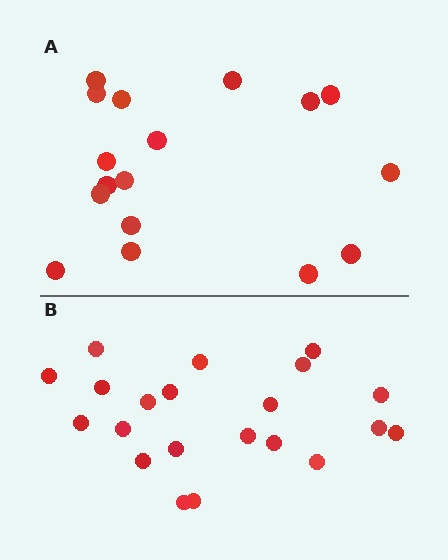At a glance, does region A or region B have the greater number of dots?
Region B (the bottom region) has more dots.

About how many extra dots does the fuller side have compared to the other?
Region B has about 4 more dots than region A.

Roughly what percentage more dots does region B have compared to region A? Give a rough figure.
About 25% more.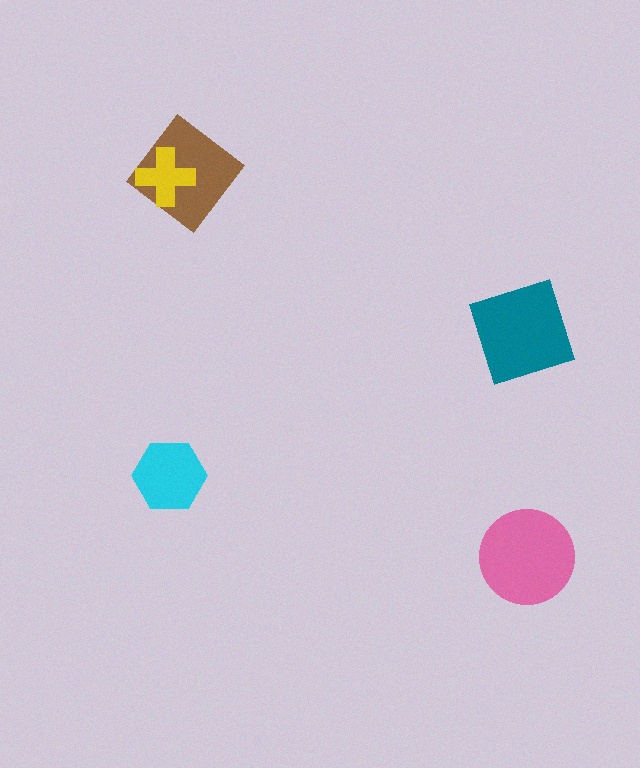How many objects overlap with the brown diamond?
1 object overlaps with the brown diamond.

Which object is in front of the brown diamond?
The yellow cross is in front of the brown diamond.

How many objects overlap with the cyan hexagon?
0 objects overlap with the cyan hexagon.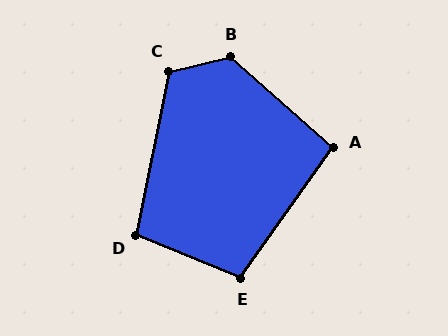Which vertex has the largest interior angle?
B, at approximately 125 degrees.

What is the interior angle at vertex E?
Approximately 103 degrees (obtuse).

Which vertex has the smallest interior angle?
A, at approximately 96 degrees.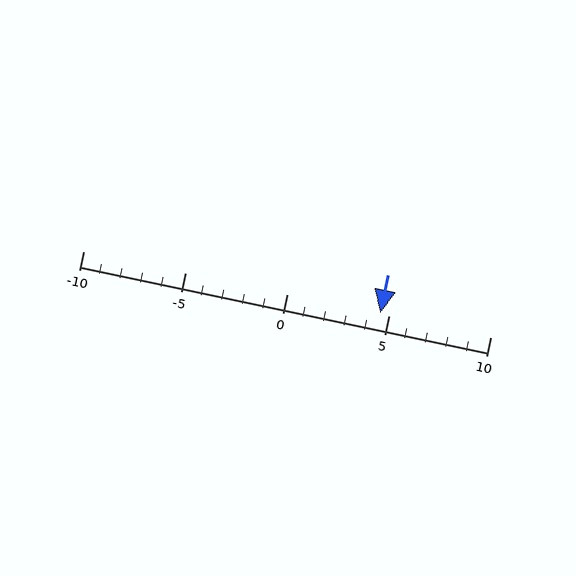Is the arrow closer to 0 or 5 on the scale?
The arrow is closer to 5.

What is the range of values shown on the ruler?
The ruler shows values from -10 to 10.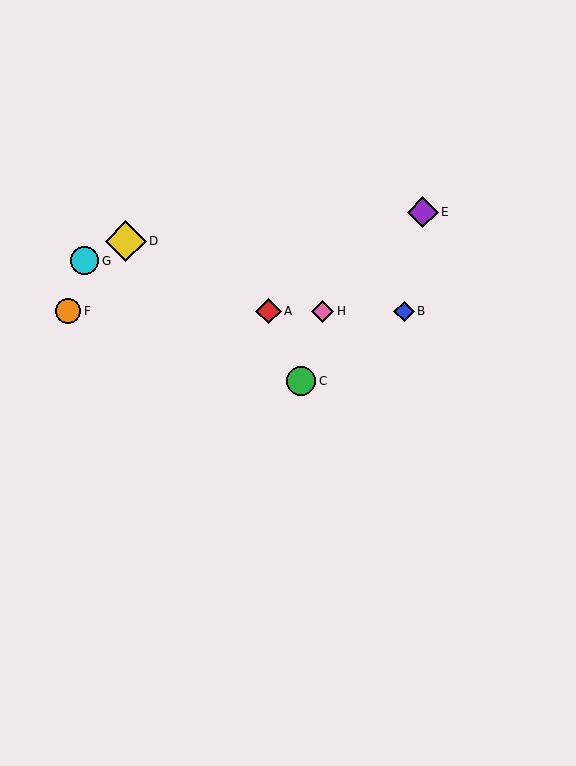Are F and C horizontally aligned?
No, F is at y≈311 and C is at y≈381.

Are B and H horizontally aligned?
Yes, both are at y≈311.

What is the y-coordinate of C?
Object C is at y≈381.